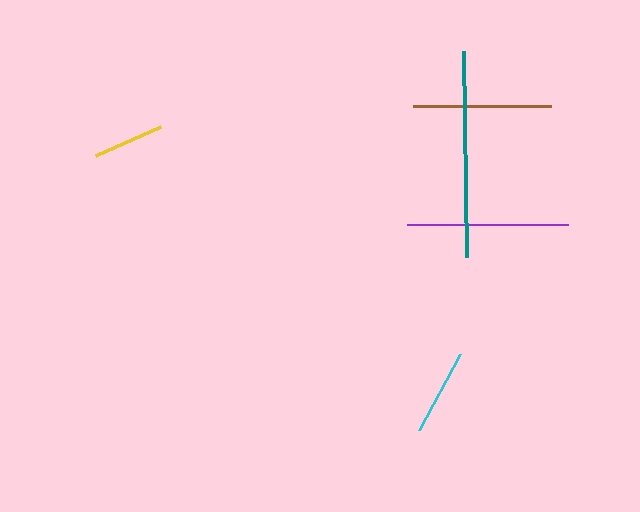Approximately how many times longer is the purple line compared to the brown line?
The purple line is approximately 1.2 times the length of the brown line.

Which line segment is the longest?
The teal line is the longest at approximately 206 pixels.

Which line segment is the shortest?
The yellow line is the shortest at approximately 72 pixels.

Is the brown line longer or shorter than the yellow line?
The brown line is longer than the yellow line.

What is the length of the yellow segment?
The yellow segment is approximately 72 pixels long.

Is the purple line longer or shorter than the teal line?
The teal line is longer than the purple line.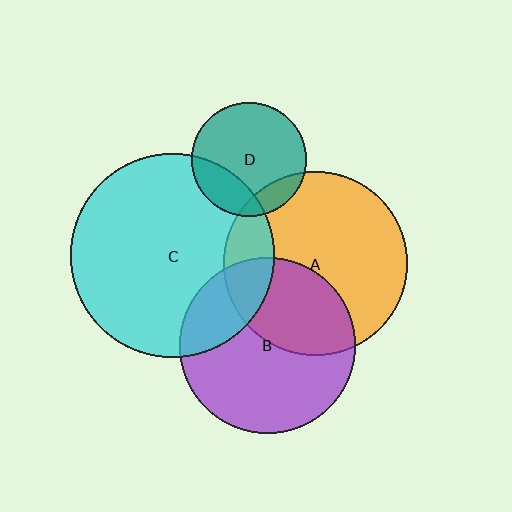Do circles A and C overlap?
Yes.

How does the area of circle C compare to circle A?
Approximately 1.2 times.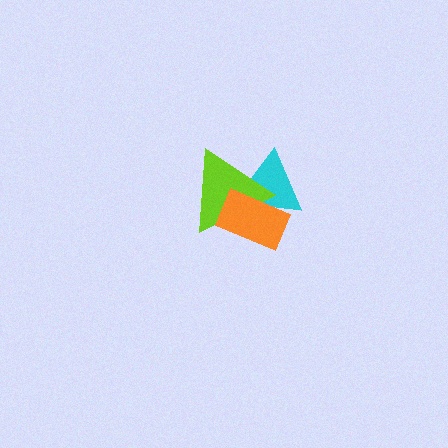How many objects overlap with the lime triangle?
2 objects overlap with the lime triangle.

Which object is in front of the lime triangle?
The orange rectangle is in front of the lime triangle.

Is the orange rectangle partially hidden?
No, no other shape covers it.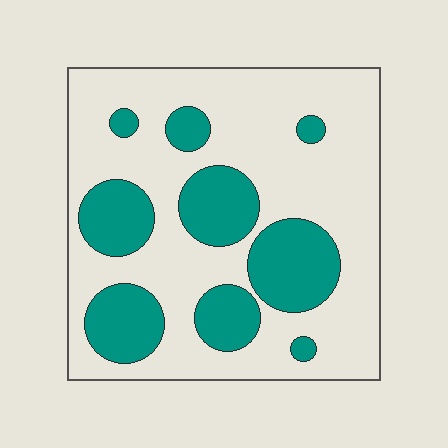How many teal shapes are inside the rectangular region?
9.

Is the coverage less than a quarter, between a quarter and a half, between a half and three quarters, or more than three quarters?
Between a quarter and a half.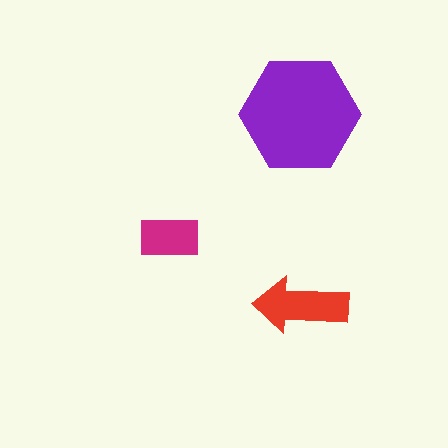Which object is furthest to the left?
The magenta rectangle is leftmost.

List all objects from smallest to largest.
The magenta rectangle, the red arrow, the purple hexagon.